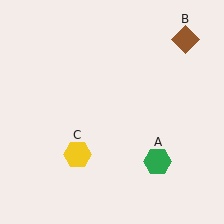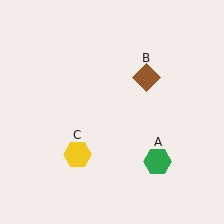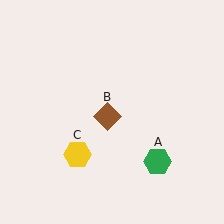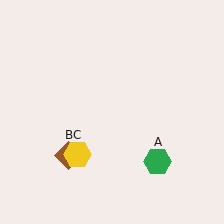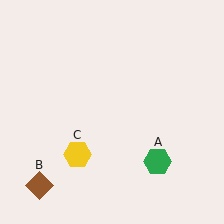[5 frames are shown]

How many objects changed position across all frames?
1 object changed position: brown diamond (object B).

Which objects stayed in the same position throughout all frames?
Green hexagon (object A) and yellow hexagon (object C) remained stationary.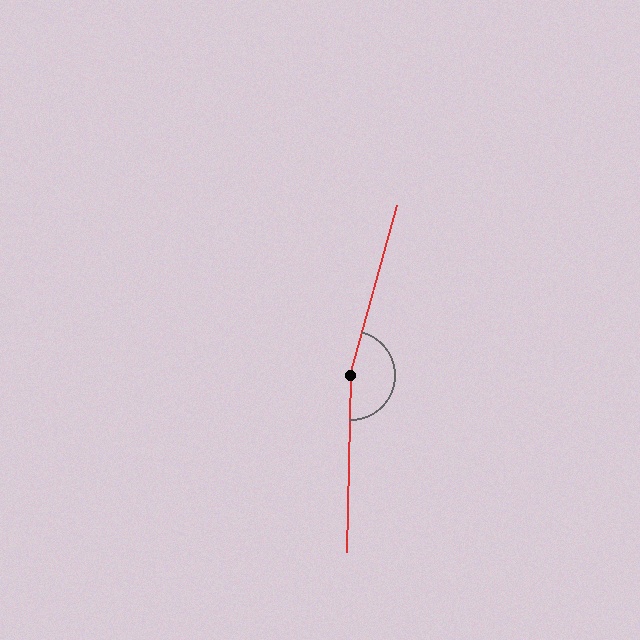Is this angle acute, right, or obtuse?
It is obtuse.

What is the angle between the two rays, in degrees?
Approximately 166 degrees.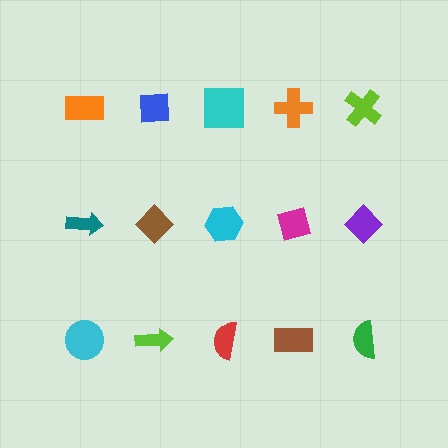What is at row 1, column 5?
A lime cross.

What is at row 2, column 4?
A magenta square.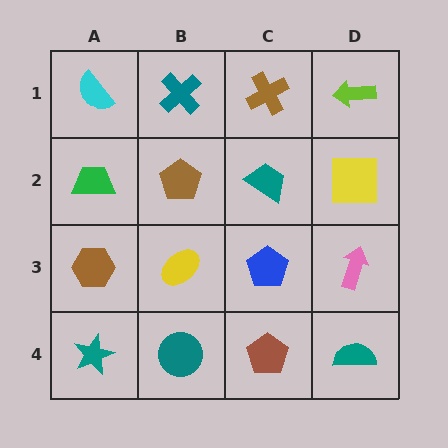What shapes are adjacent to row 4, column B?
A yellow ellipse (row 3, column B), a teal star (row 4, column A), a brown pentagon (row 4, column C).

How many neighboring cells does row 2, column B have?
4.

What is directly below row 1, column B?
A brown pentagon.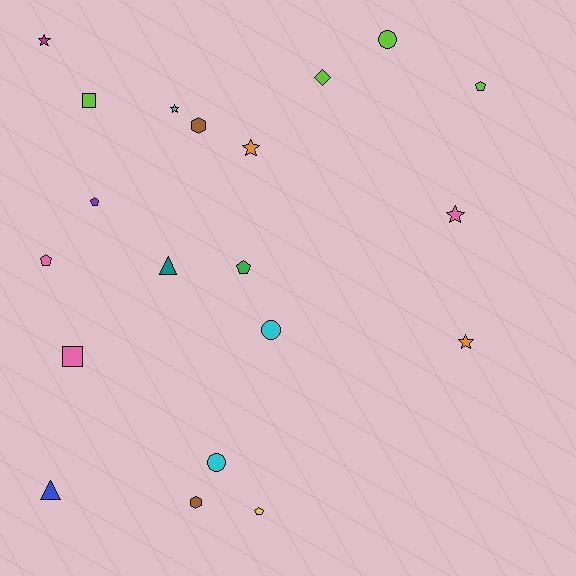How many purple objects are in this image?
There is 1 purple object.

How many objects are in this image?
There are 20 objects.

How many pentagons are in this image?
There are 5 pentagons.